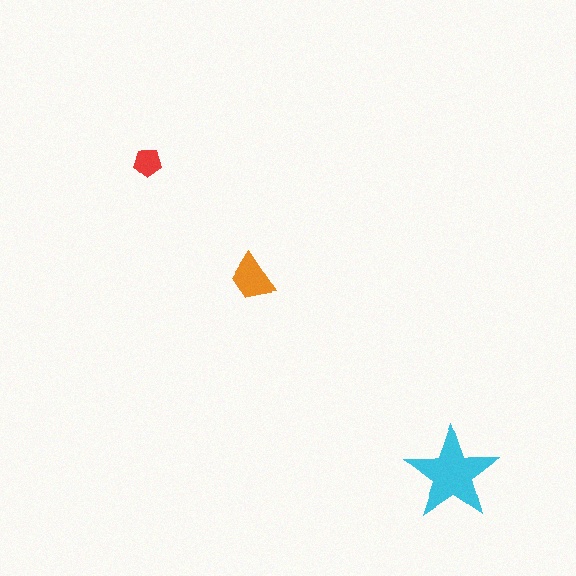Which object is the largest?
The cyan star.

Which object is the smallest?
The red pentagon.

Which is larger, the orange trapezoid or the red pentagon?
The orange trapezoid.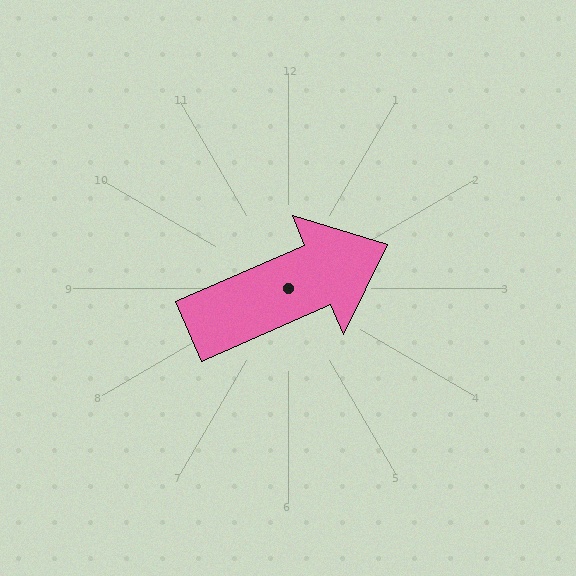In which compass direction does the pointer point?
Northeast.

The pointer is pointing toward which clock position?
Roughly 2 o'clock.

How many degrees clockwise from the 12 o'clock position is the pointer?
Approximately 67 degrees.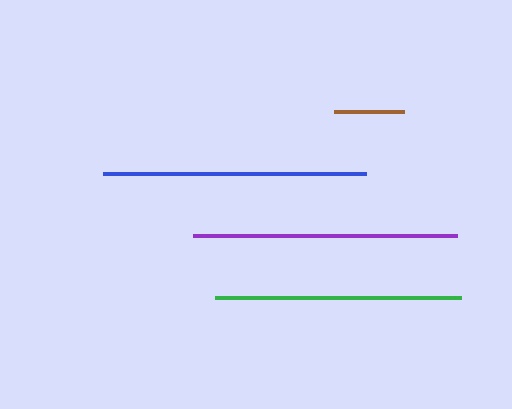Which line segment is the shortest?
The brown line is the shortest at approximately 71 pixels.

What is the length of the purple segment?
The purple segment is approximately 264 pixels long.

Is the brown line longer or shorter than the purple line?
The purple line is longer than the brown line.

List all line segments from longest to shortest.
From longest to shortest: purple, blue, green, brown.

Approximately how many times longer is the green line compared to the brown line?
The green line is approximately 3.5 times the length of the brown line.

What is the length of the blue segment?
The blue segment is approximately 262 pixels long.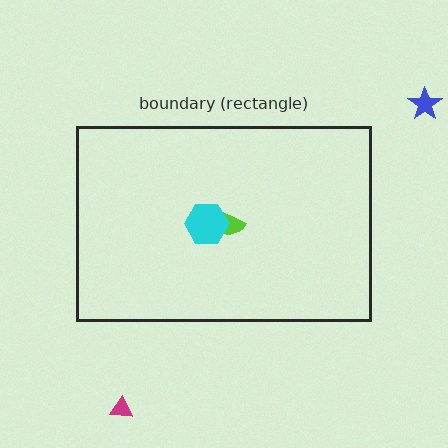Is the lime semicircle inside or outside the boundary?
Inside.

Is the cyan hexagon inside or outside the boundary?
Inside.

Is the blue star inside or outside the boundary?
Outside.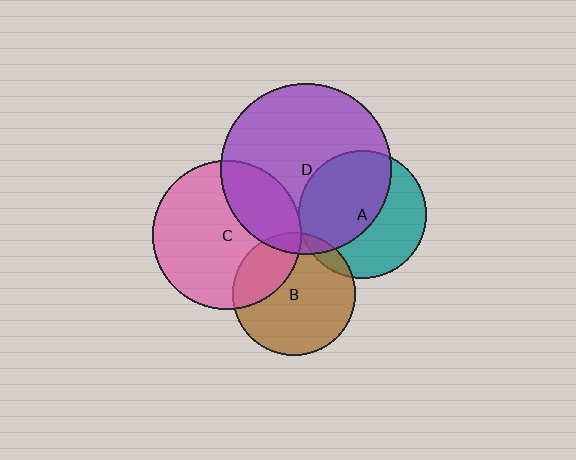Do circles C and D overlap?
Yes.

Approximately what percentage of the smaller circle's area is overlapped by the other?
Approximately 30%.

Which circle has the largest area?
Circle D (purple).